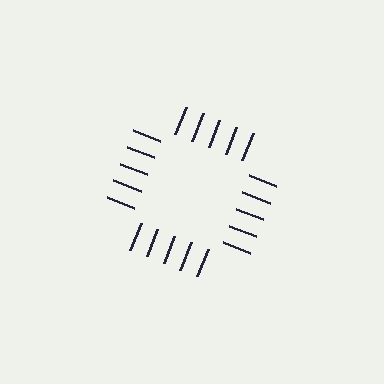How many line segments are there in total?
20 — 5 along each of the 4 edges.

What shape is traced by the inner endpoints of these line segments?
An illusory square — the line segments terminate on its edges but no continuous stroke is drawn.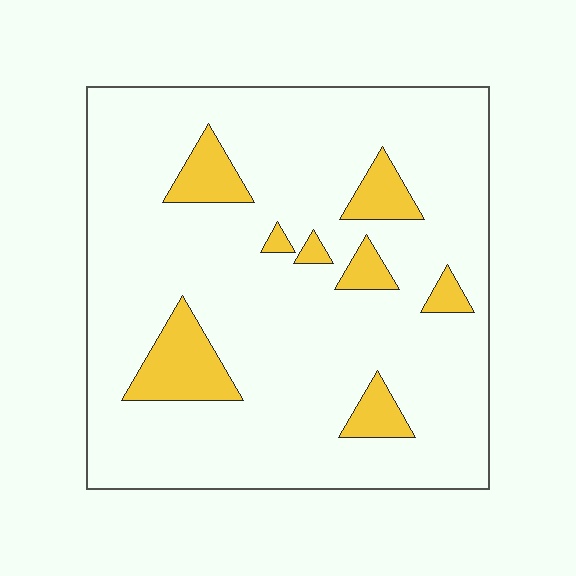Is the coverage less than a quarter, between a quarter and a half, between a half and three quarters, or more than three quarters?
Less than a quarter.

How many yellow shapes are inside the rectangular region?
8.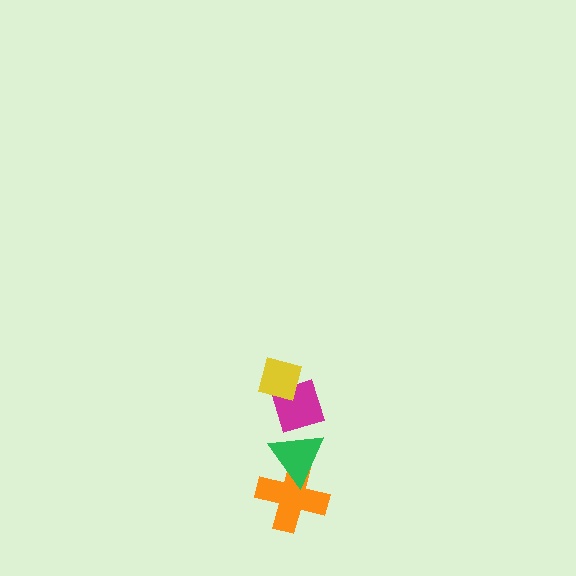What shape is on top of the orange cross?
The green triangle is on top of the orange cross.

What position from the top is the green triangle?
The green triangle is 3rd from the top.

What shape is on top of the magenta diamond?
The yellow square is on top of the magenta diamond.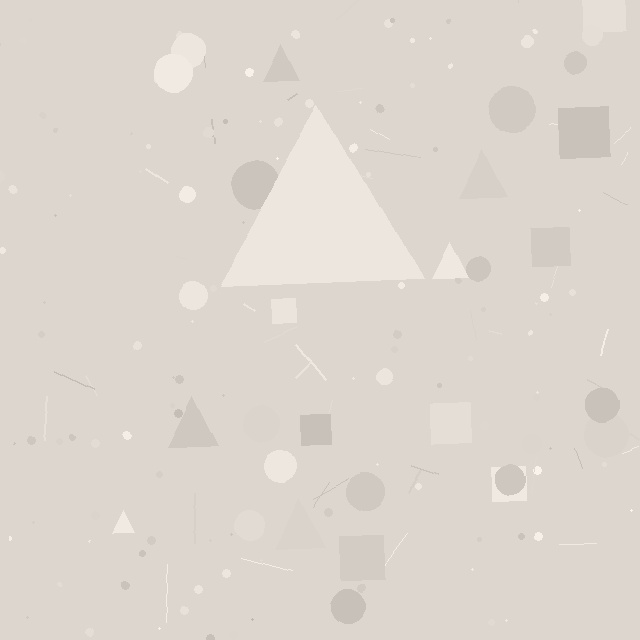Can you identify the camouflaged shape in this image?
The camouflaged shape is a triangle.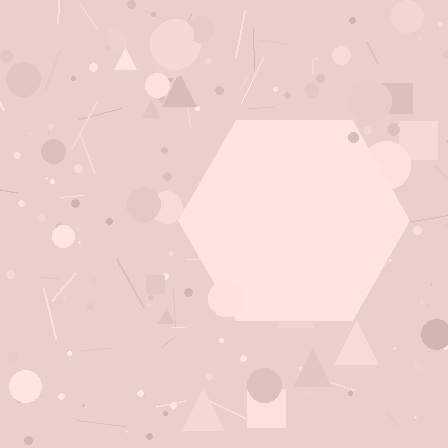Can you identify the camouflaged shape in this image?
The camouflaged shape is a hexagon.